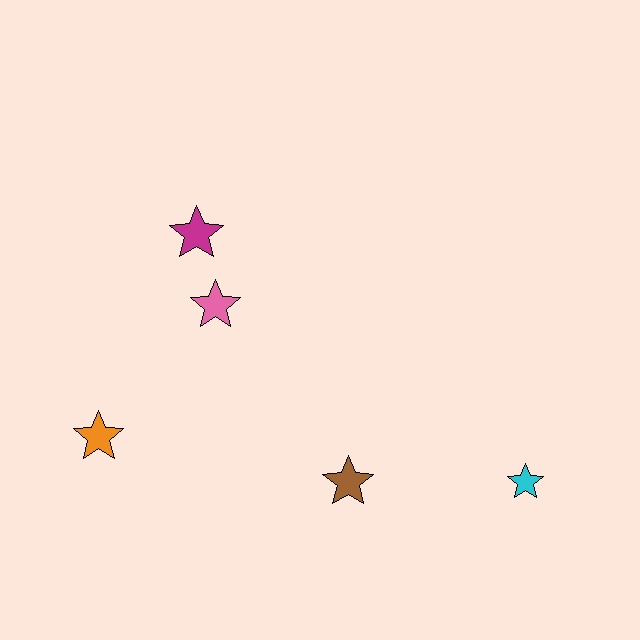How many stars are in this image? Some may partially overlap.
There are 5 stars.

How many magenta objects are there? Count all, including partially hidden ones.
There is 1 magenta object.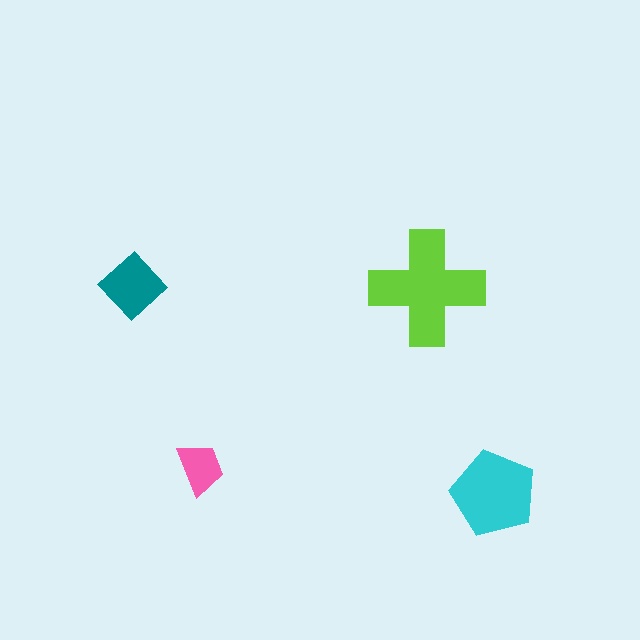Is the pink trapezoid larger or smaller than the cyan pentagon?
Smaller.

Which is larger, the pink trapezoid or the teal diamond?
The teal diamond.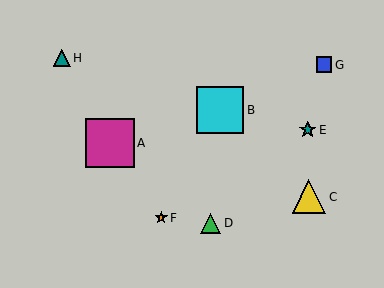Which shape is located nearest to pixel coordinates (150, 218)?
The orange star (labeled F) at (161, 218) is nearest to that location.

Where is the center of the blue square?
The center of the blue square is at (324, 65).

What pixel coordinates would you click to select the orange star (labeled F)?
Click at (161, 218) to select the orange star F.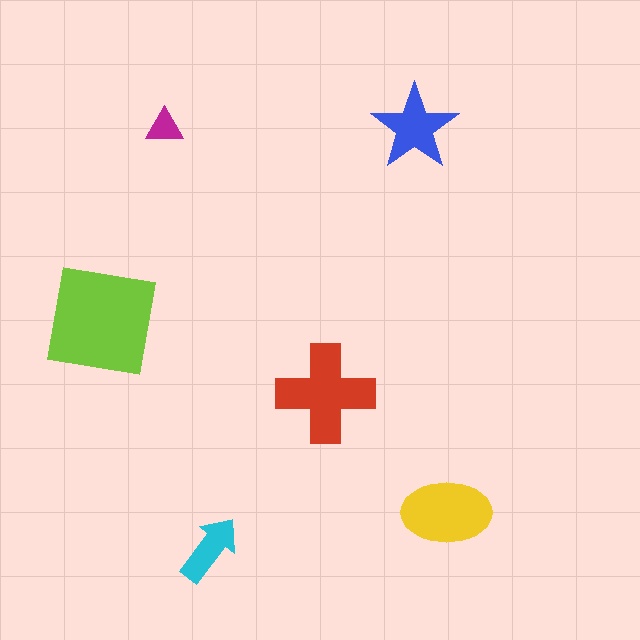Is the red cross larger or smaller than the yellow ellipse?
Larger.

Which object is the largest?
The lime square.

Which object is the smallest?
The magenta triangle.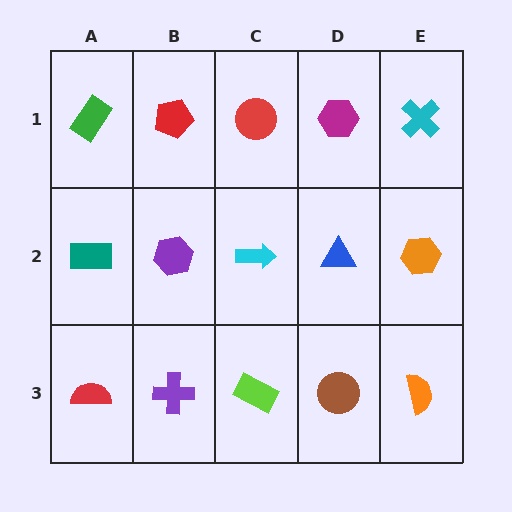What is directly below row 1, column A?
A teal rectangle.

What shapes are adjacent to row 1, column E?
An orange hexagon (row 2, column E), a magenta hexagon (row 1, column D).